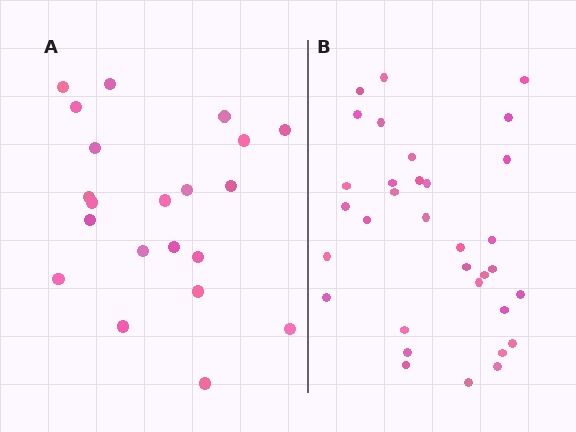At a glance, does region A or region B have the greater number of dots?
Region B (the right region) has more dots.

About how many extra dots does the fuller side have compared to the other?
Region B has roughly 12 or so more dots than region A.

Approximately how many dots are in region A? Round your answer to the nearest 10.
About 20 dots. (The exact count is 21, which rounds to 20.)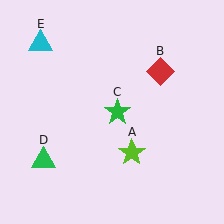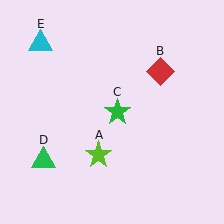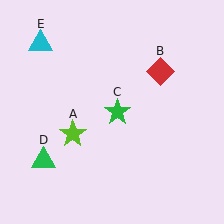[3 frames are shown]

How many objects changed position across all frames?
1 object changed position: lime star (object A).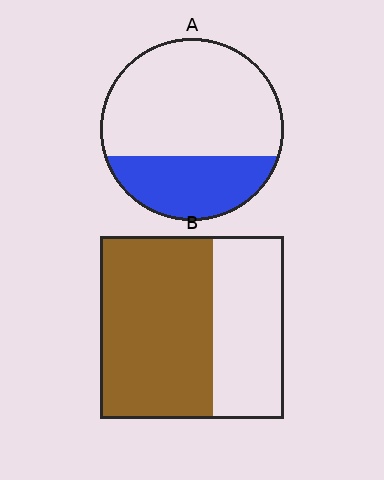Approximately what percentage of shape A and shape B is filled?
A is approximately 30% and B is approximately 60%.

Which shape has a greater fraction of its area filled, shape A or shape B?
Shape B.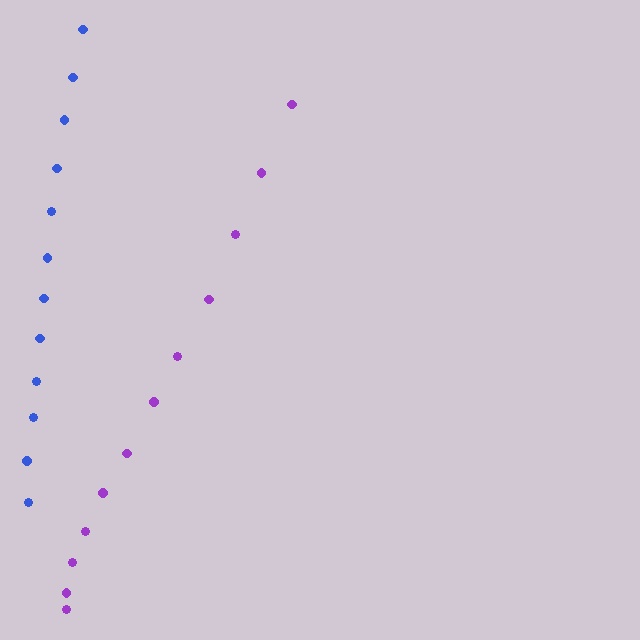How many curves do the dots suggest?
There are 2 distinct paths.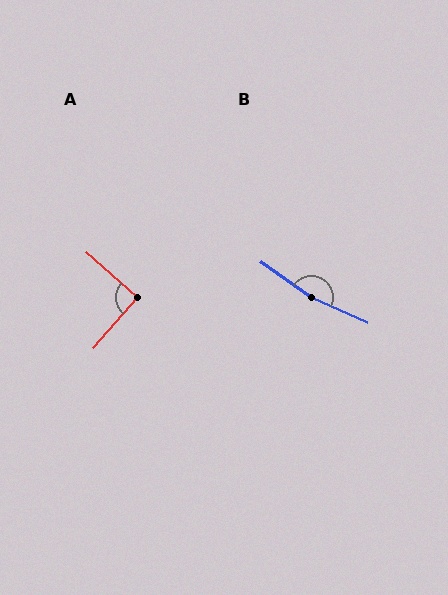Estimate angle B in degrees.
Approximately 169 degrees.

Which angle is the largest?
B, at approximately 169 degrees.